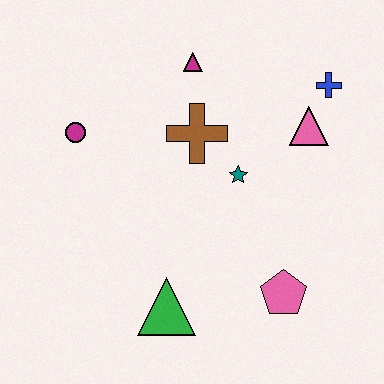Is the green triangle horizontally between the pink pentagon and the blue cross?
No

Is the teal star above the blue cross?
No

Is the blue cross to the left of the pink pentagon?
No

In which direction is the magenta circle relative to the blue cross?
The magenta circle is to the left of the blue cross.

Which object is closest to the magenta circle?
The brown cross is closest to the magenta circle.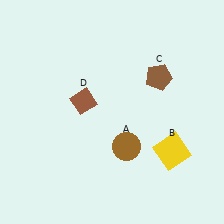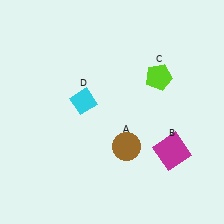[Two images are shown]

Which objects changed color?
B changed from yellow to magenta. C changed from brown to lime. D changed from brown to cyan.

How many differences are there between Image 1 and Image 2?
There are 3 differences between the two images.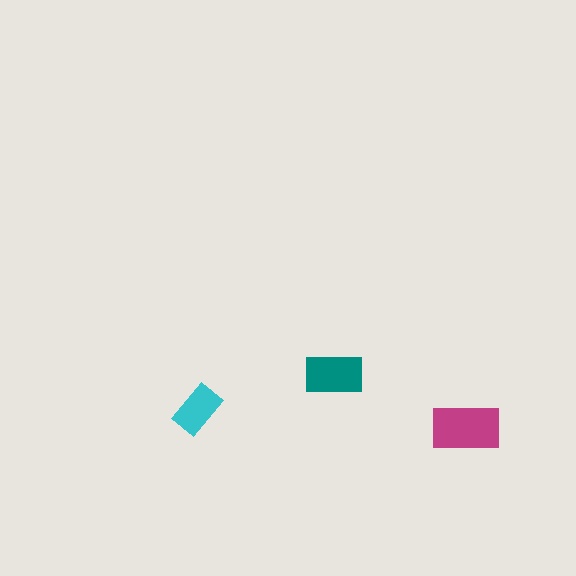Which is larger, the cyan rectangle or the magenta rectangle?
The magenta one.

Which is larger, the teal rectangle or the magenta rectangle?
The magenta one.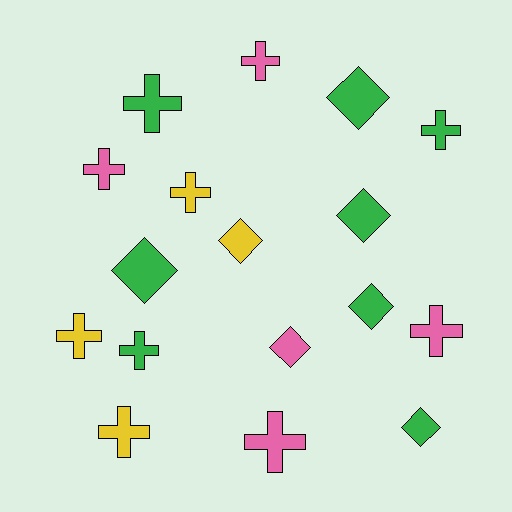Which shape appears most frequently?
Cross, with 10 objects.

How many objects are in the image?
There are 17 objects.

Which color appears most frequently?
Green, with 8 objects.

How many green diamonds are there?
There are 5 green diamonds.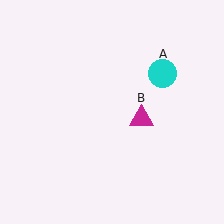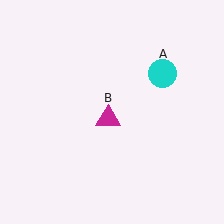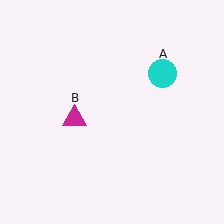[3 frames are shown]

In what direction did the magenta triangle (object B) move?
The magenta triangle (object B) moved left.